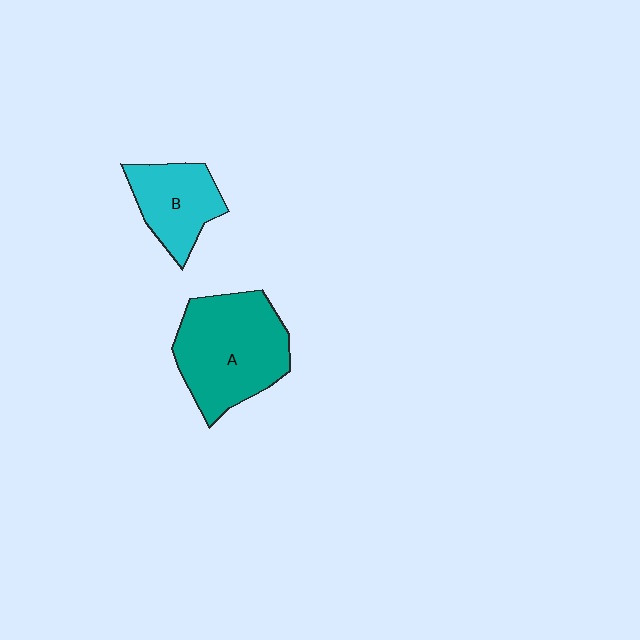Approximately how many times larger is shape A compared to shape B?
Approximately 1.7 times.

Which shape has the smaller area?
Shape B (cyan).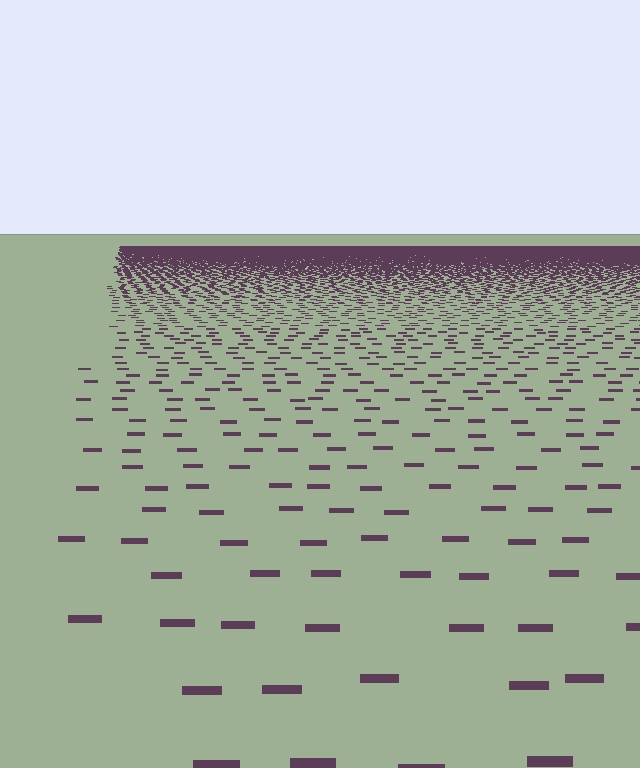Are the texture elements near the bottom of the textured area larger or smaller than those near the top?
Larger. Near the bottom, elements are closer to the viewer and appear at a bigger on-screen size.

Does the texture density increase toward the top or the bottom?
Density increases toward the top.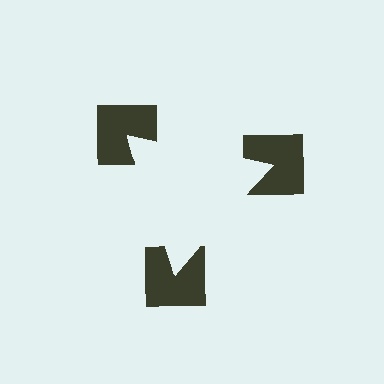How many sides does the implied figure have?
3 sides.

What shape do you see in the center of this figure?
An illusory triangle — its edges are inferred from the aligned wedge cuts in the notched squares, not physically drawn.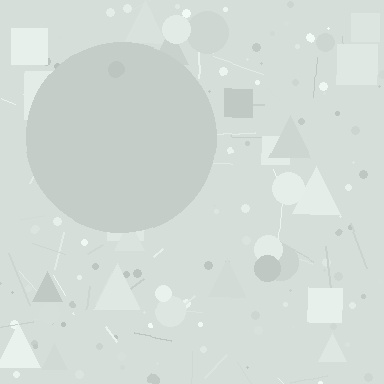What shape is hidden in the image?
A circle is hidden in the image.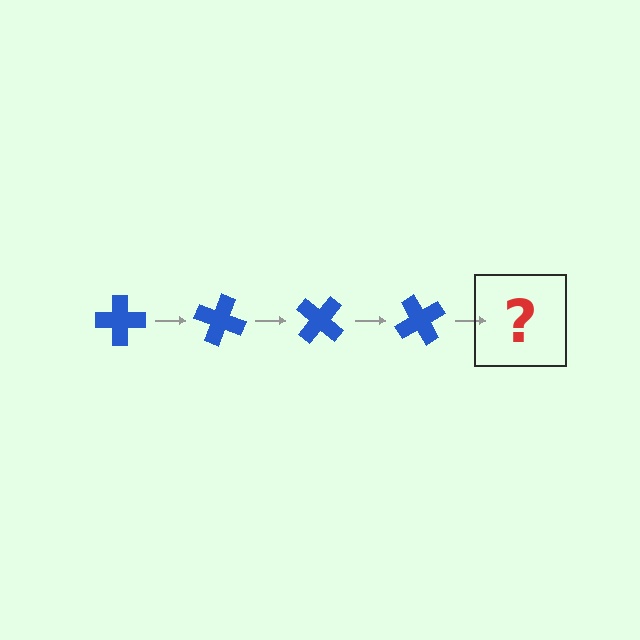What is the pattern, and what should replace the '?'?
The pattern is that the cross rotates 20 degrees each step. The '?' should be a blue cross rotated 80 degrees.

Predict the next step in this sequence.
The next step is a blue cross rotated 80 degrees.